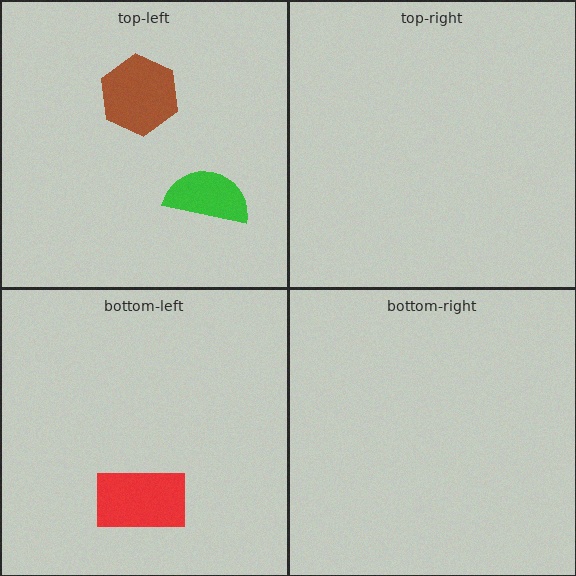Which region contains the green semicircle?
The top-left region.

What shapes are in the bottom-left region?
The red rectangle.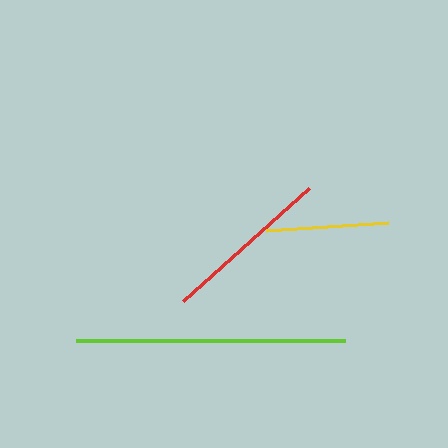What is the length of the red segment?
The red segment is approximately 170 pixels long.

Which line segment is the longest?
The lime line is the longest at approximately 270 pixels.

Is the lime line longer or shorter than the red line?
The lime line is longer than the red line.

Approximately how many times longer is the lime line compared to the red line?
The lime line is approximately 1.6 times the length of the red line.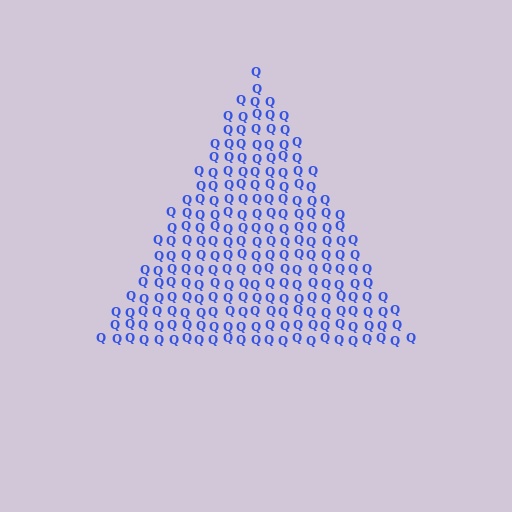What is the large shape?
The large shape is a triangle.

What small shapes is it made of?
It is made of small letter Q's.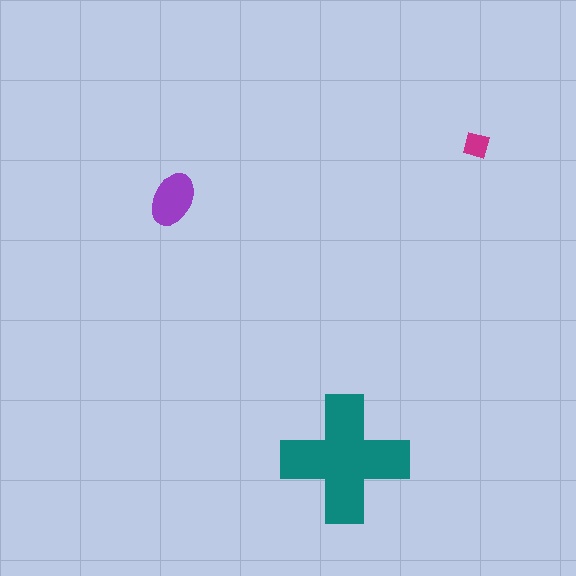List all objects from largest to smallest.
The teal cross, the purple ellipse, the magenta diamond.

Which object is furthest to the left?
The purple ellipse is leftmost.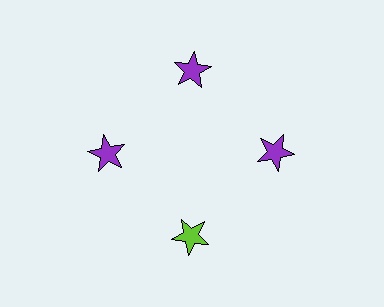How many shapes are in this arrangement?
There are 4 shapes arranged in a ring pattern.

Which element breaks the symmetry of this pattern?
The lime star at roughly the 6 o'clock position breaks the symmetry. All other shapes are purple stars.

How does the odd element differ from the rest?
It has a different color: lime instead of purple.